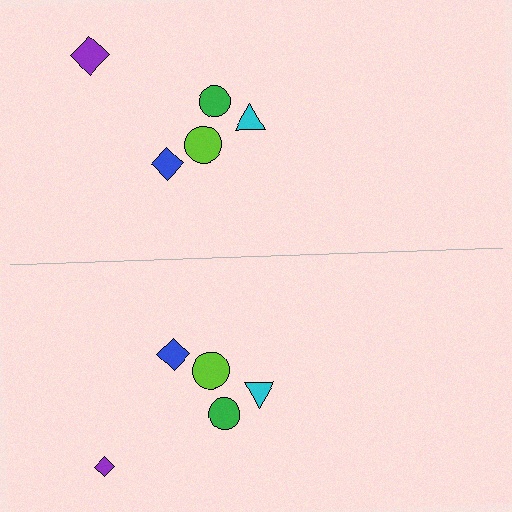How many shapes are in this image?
There are 10 shapes in this image.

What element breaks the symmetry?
The purple diamond on the bottom side has a different size than its mirror counterpart.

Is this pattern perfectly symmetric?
No, the pattern is not perfectly symmetric. The purple diamond on the bottom side has a different size than its mirror counterpart.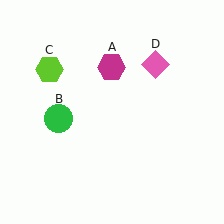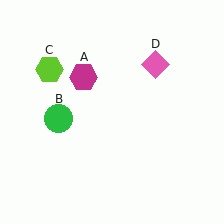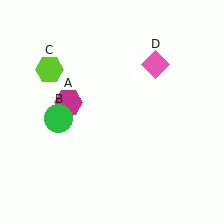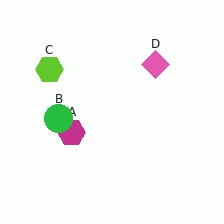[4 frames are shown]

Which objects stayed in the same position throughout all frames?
Green circle (object B) and lime hexagon (object C) and pink diamond (object D) remained stationary.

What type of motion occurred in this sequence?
The magenta hexagon (object A) rotated counterclockwise around the center of the scene.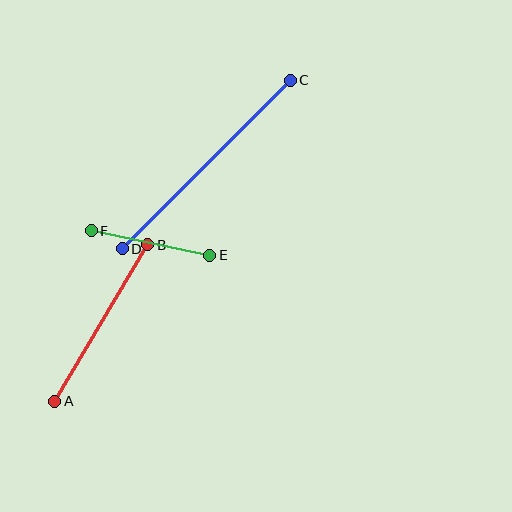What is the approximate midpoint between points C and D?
The midpoint is at approximately (206, 165) pixels.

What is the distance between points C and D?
The distance is approximately 238 pixels.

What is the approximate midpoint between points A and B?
The midpoint is at approximately (101, 323) pixels.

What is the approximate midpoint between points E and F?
The midpoint is at approximately (150, 243) pixels.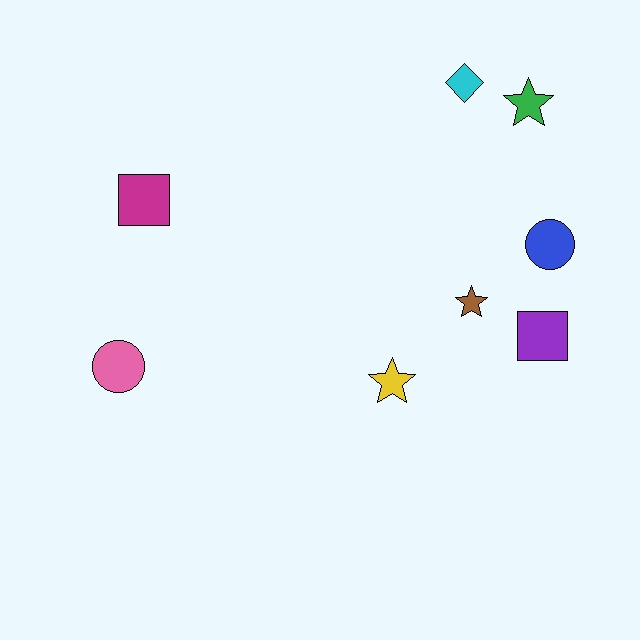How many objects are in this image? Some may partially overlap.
There are 8 objects.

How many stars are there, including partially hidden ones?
There are 3 stars.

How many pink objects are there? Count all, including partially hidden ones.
There is 1 pink object.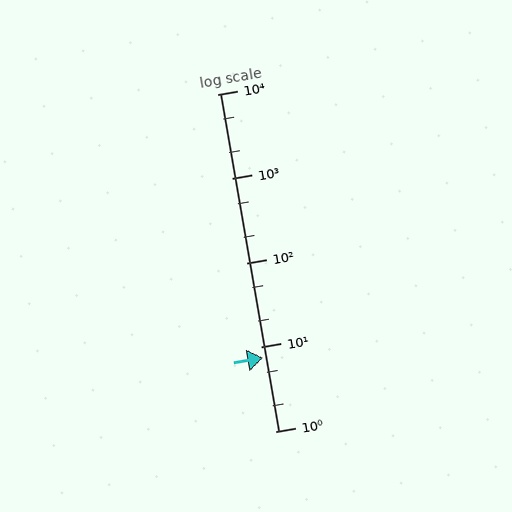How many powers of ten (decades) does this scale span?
The scale spans 4 decades, from 1 to 10000.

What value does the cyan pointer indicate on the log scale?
The pointer indicates approximately 7.4.